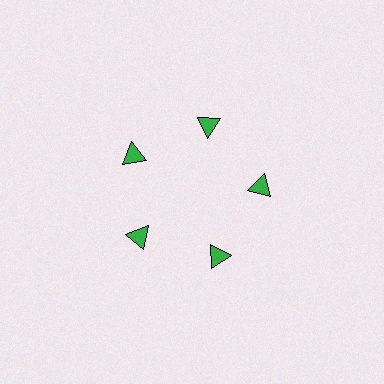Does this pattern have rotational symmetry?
Yes, this pattern has 5-fold rotational symmetry. It looks the same after rotating 72 degrees around the center.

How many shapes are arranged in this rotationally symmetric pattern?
There are 5 shapes, arranged in 5 groups of 1.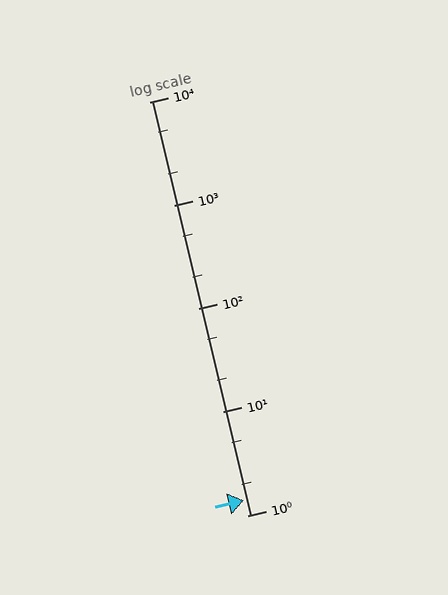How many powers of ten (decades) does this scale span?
The scale spans 4 decades, from 1 to 10000.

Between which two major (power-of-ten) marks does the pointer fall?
The pointer is between 1 and 10.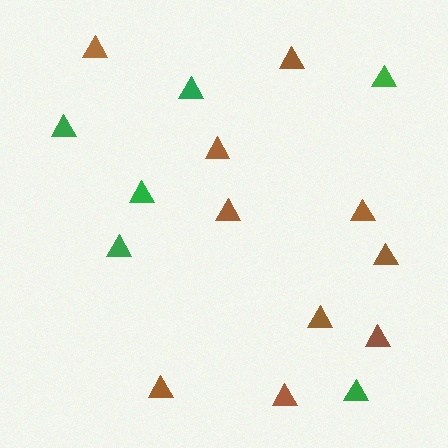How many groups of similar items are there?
There are 2 groups: one group of green triangles (6) and one group of brown triangles (10).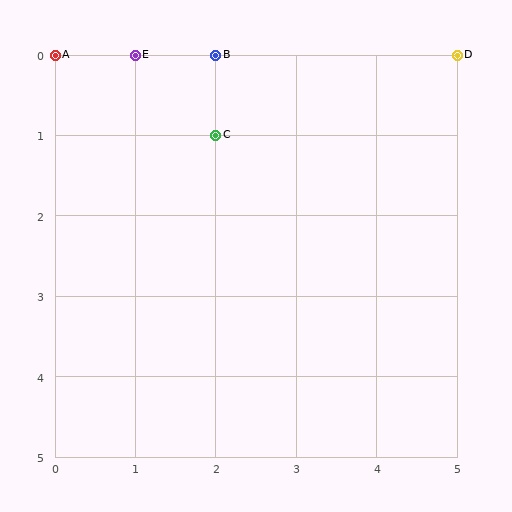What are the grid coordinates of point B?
Point B is at grid coordinates (2, 0).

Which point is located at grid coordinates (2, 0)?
Point B is at (2, 0).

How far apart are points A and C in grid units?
Points A and C are 2 columns and 1 row apart (about 2.2 grid units diagonally).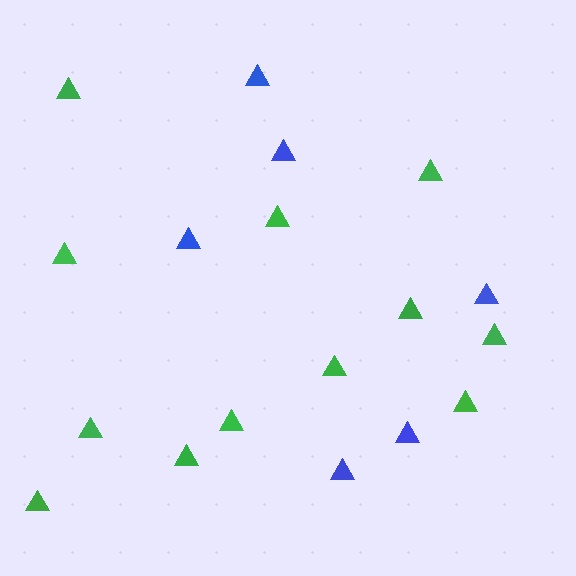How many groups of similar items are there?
There are 2 groups: one group of blue triangles (6) and one group of green triangles (12).